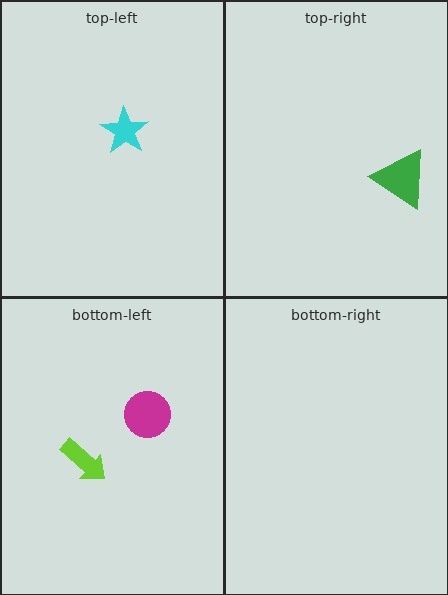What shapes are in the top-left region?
The cyan star.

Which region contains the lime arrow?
The bottom-left region.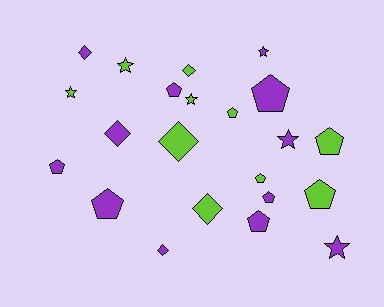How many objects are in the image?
There are 22 objects.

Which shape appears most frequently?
Pentagon, with 10 objects.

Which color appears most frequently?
Purple, with 12 objects.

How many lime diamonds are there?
There are 3 lime diamonds.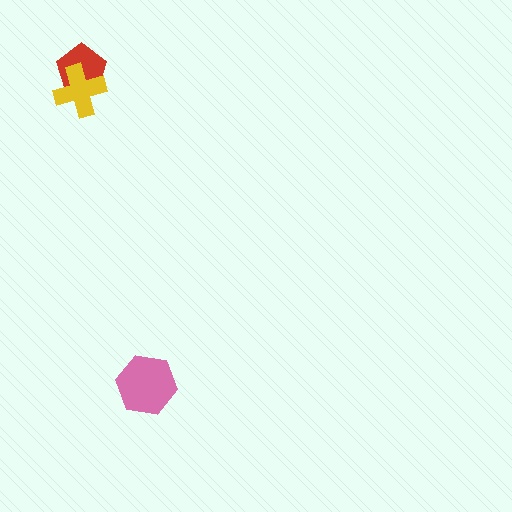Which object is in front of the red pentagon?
The yellow cross is in front of the red pentagon.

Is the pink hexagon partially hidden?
No, no other shape covers it.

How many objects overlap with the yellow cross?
1 object overlaps with the yellow cross.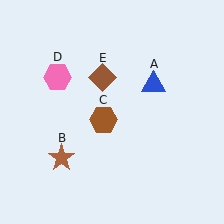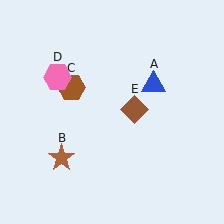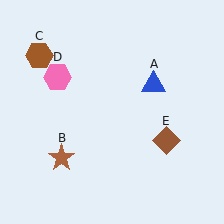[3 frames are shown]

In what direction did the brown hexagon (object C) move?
The brown hexagon (object C) moved up and to the left.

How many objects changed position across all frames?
2 objects changed position: brown hexagon (object C), brown diamond (object E).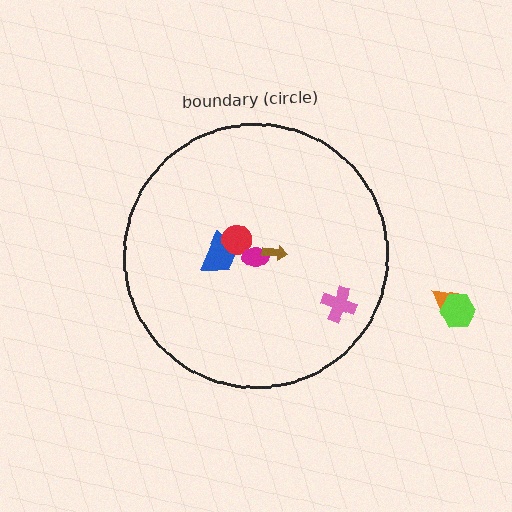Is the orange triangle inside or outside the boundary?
Outside.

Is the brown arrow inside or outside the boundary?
Inside.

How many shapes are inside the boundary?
5 inside, 2 outside.